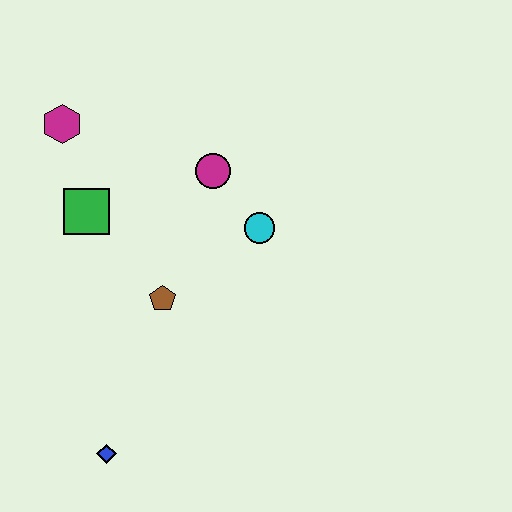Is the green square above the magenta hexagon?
No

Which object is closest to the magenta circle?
The cyan circle is closest to the magenta circle.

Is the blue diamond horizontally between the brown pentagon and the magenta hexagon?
Yes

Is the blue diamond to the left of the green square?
No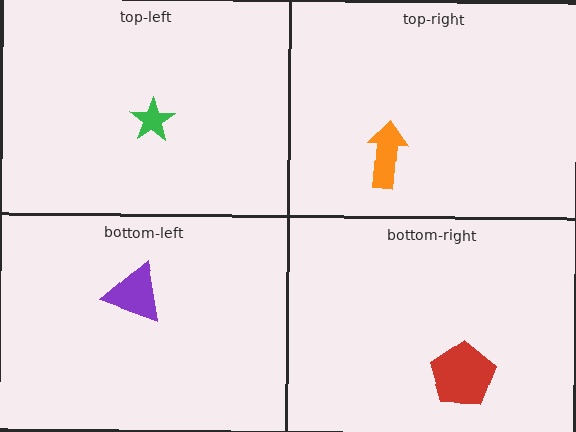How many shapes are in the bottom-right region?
1.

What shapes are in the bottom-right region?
The red pentagon.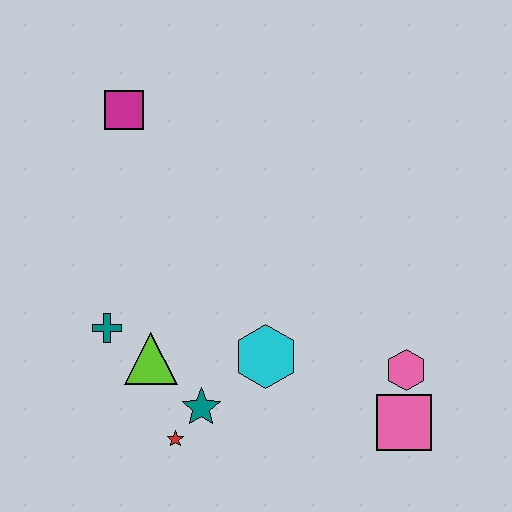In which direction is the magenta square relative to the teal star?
The magenta square is above the teal star.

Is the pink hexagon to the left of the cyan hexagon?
No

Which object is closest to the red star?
The teal star is closest to the red star.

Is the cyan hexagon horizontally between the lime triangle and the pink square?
Yes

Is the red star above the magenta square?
No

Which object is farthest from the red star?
The magenta square is farthest from the red star.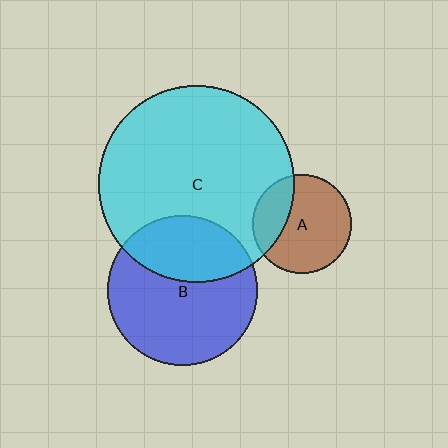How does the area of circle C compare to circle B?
Approximately 1.7 times.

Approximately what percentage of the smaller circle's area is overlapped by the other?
Approximately 25%.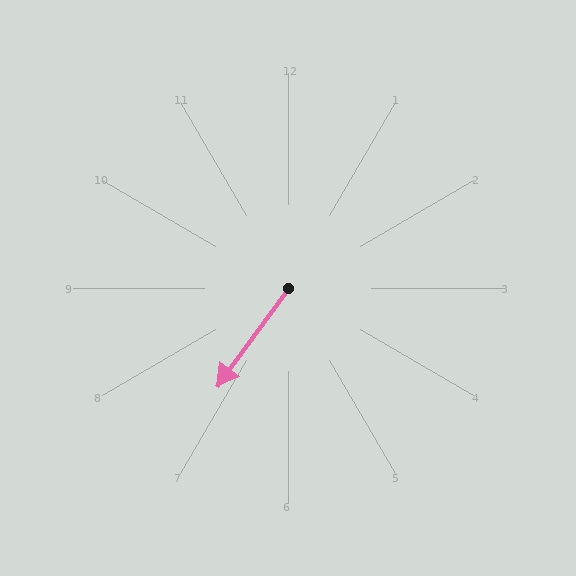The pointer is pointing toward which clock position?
Roughly 7 o'clock.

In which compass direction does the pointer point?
Southwest.